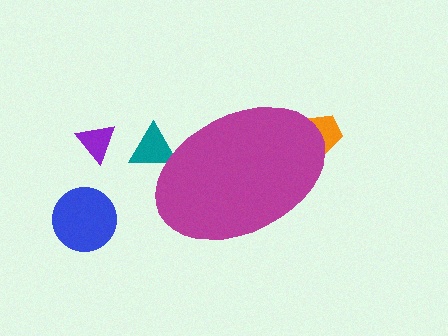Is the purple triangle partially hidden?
No, the purple triangle is fully visible.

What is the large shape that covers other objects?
A magenta ellipse.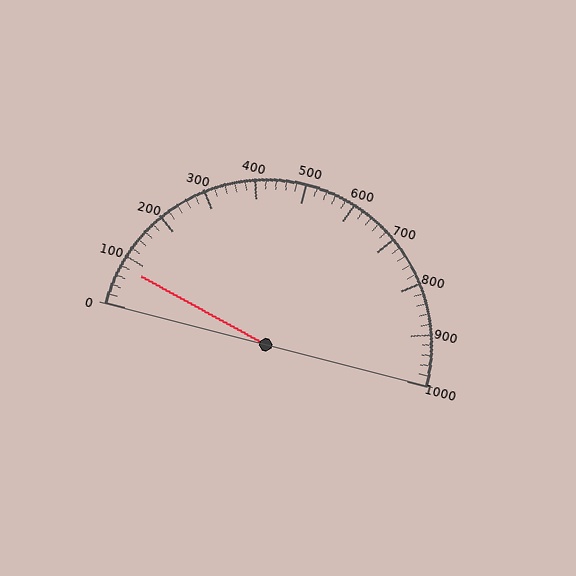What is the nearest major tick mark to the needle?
The nearest major tick mark is 100.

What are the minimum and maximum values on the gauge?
The gauge ranges from 0 to 1000.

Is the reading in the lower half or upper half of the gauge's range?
The reading is in the lower half of the range (0 to 1000).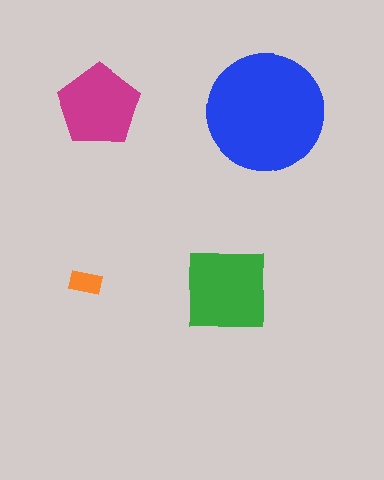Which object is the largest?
The blue circle.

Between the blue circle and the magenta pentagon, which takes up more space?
The blue circle.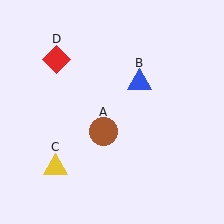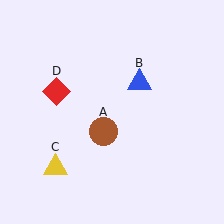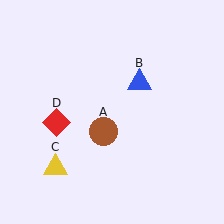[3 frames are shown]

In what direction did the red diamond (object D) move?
The red diamond (object D) moved down.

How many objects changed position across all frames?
1 object changed position: red diamond (object D).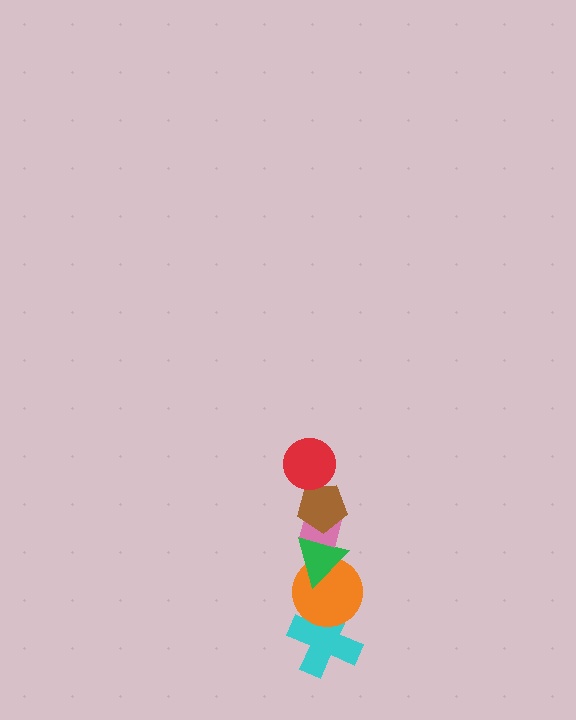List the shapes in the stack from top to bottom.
From top to bottom: the red circle, the brown pentagon, the pink diamond, the green triangle, the orange circle, the cyan cross.